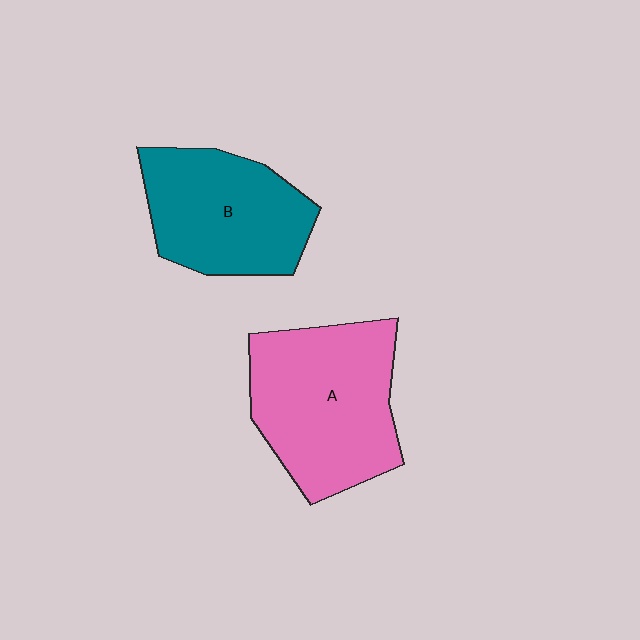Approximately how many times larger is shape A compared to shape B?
Approximately 1.2 times.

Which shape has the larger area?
Shape A (pink).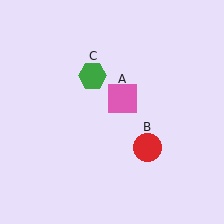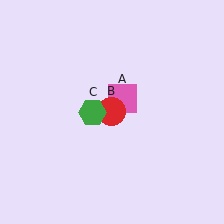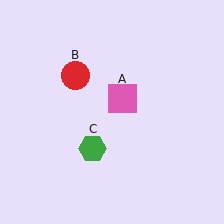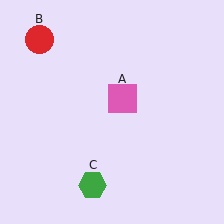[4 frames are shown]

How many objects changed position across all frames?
2 objects changed position: red circle (object B), green hexagon (object C).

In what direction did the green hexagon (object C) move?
The green hexagon (object C) moved down.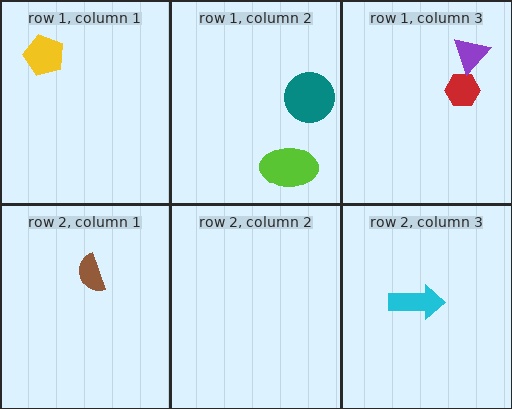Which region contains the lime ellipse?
The row 1, column 2 region.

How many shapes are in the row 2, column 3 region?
1.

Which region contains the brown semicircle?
The row 2, column 1 region.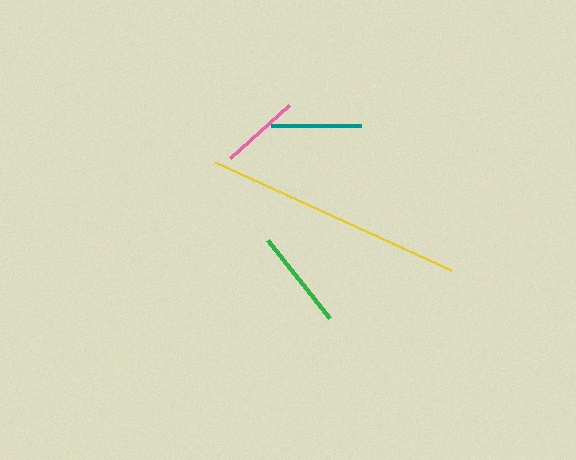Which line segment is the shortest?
The pink line is the shortest at approximately 79 pixels.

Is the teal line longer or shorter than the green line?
The green line is longer than the teal line.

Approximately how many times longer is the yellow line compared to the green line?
The yellow line is approximately 2.6 times the length of the green line.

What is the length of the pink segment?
The pink segment is approximately 79 pixels long.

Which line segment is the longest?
The yellow line is the longest at approximately 259 pixels.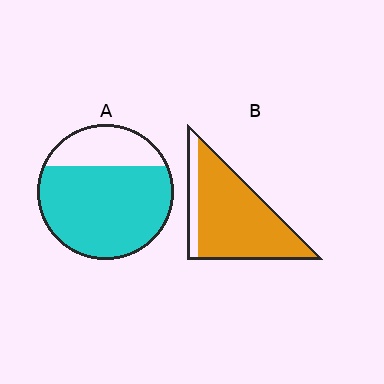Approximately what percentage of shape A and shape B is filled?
A is approximately 75% and B is approximately 85%.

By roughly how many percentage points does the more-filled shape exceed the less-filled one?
By roughly 10 percentage points (B over A).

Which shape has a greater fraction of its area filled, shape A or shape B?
Shape B.